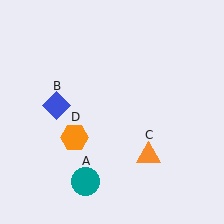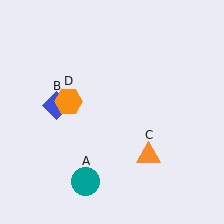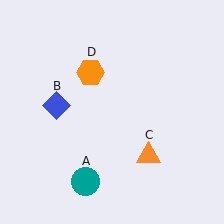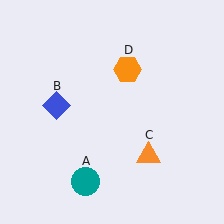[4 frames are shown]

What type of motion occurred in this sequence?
The orange hexagon (object D) rotated clockwise around the center of the scene.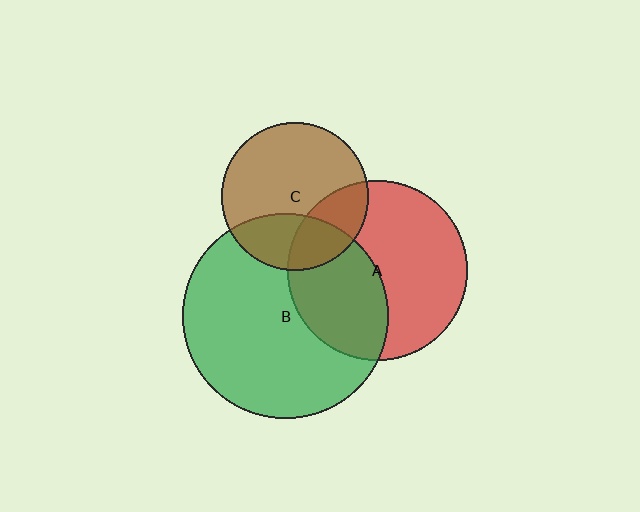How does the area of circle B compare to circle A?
Approximately 1.3 times.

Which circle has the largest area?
Circle B (green).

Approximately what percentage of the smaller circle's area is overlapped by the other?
Approximately 40%.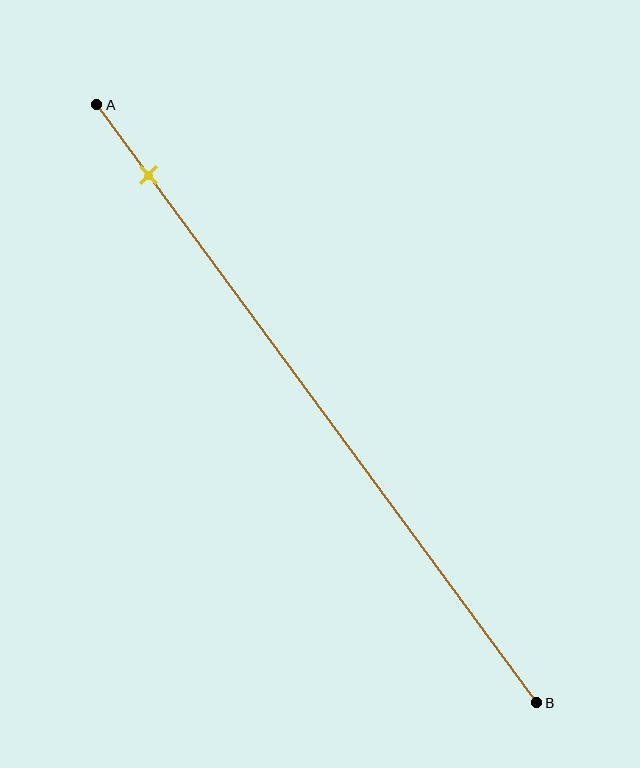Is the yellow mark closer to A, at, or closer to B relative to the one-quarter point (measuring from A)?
The yellow mark is closer to point A than the one-quarter point of segment AB.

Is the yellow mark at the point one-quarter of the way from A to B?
No, the mark is at about 10% from A, not at the 25% one-quarter point.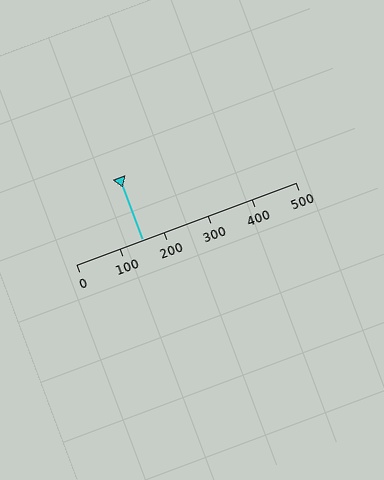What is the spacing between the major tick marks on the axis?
The major ticks are spaced 100 apart.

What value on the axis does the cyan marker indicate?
The marker indicates approximately 150.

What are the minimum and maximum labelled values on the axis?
The axis runs from 0 to 500.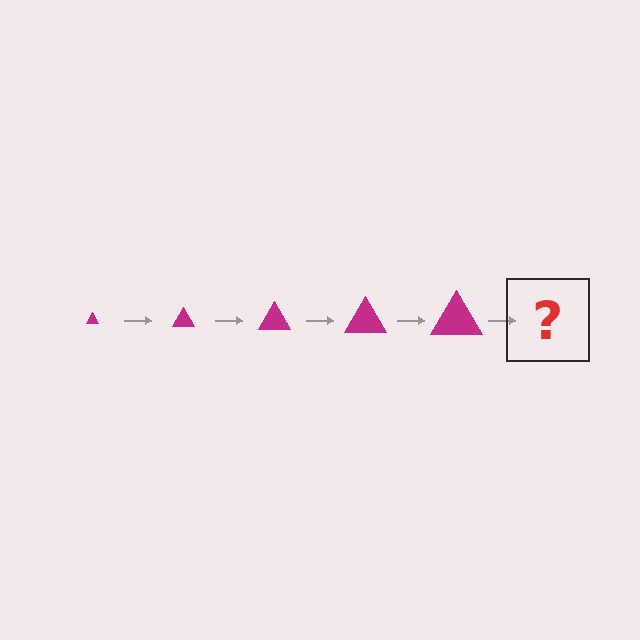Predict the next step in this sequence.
The next step is a magenta triangle, larger than the previous one.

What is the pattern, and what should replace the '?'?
The pattern is that the triangle gets progressively larger each step. The '?' should be a magenta triangle, larger than the previous one.